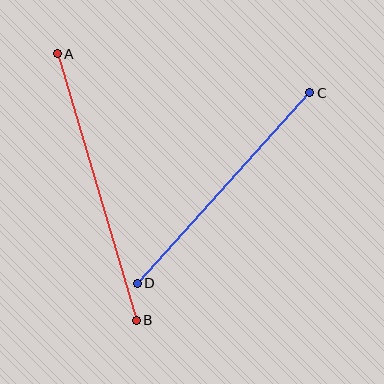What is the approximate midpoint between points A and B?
The midpoint is at approximately (97, 187) pixels.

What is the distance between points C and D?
The distance is approximately 257 pixels.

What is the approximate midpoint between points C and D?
The midpoint is at approximately (223, 188) pixels.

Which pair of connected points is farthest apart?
Points A and B are farthest apart.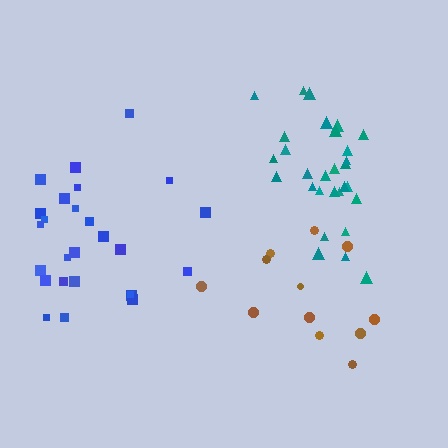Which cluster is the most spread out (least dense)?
Brown.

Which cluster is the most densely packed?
Teal.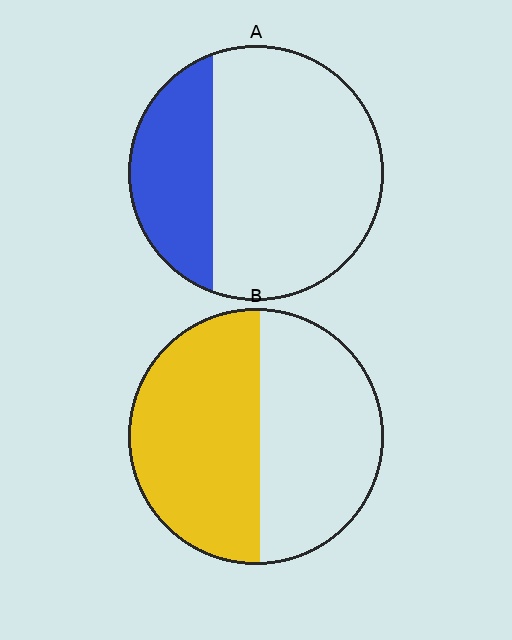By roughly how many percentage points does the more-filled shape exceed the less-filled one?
By roughly 25 percentage points (B over A).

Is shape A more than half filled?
No.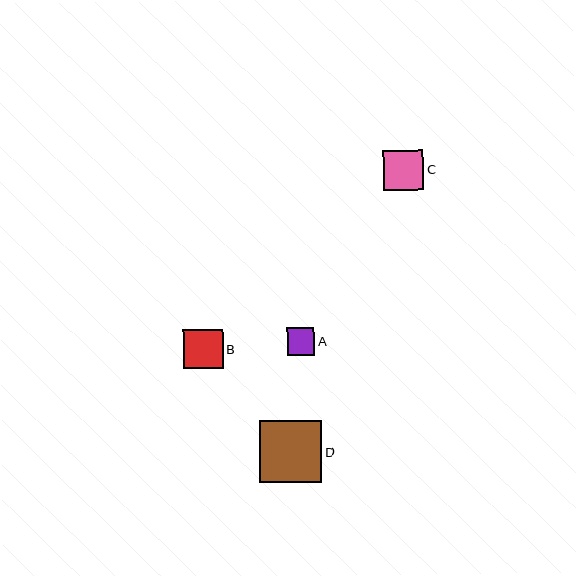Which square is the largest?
Square D is the largest with a size of approximately 63 pixels.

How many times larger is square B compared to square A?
Square B is approximately 1.4 times the size of square A.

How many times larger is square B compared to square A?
Square B is approximately 1.4 times the size of square A.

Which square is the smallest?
Square A is the smallest with a size of approximately 28 pixels.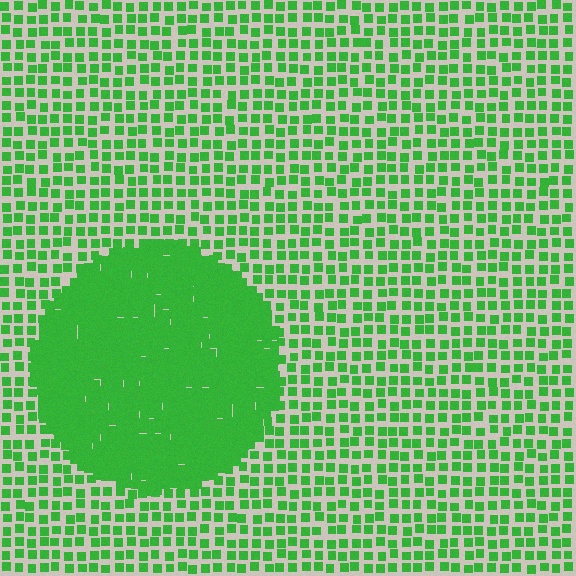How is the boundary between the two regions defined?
The boundary is defined by a change in element density (approximately 2.6x ratio). All elements are the same color, size, and shape.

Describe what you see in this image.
The image contains small green elements arranged at two different densities. A circle-shaped region is visible where the elements are more densely packed than the surrounding area.